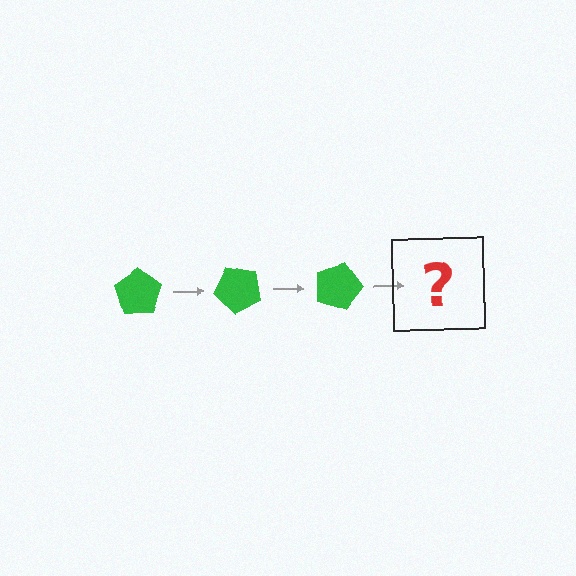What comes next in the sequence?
The next element should be a green pentagon rotated 135 degrees.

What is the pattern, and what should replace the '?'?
The pattern is that the pentagon rotates 45 degrees each step. The '?' should be a green pentagon rotated 135 degrees.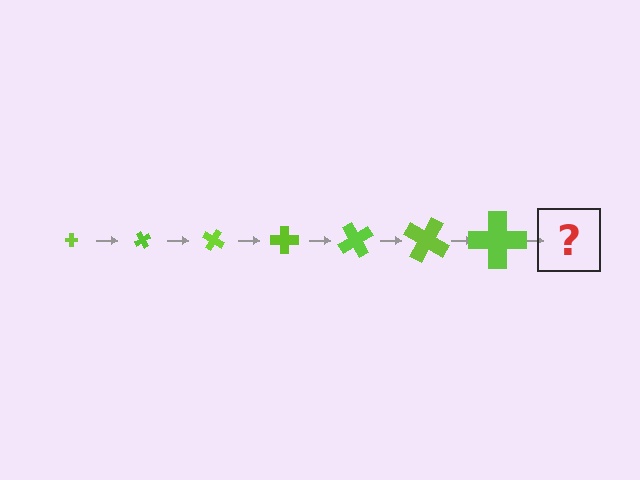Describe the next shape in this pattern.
It should be a cross, larger than the previous one and rotated 420 degrees from the start.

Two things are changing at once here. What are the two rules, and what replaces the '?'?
The two rules are that the cross grows larger each step and it rotates 60 degrees each step. The '?' should be a cross, larger than the previous one and rotated 420 degrees from the start.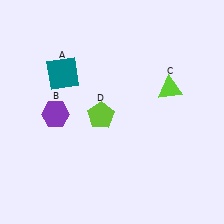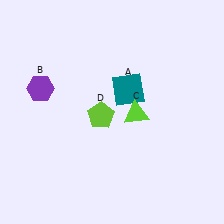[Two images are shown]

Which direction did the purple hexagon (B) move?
The purple hexagon (B) moved up.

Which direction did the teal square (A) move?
The teal square (A) moved right.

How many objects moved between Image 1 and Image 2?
3 objects moved between the two images.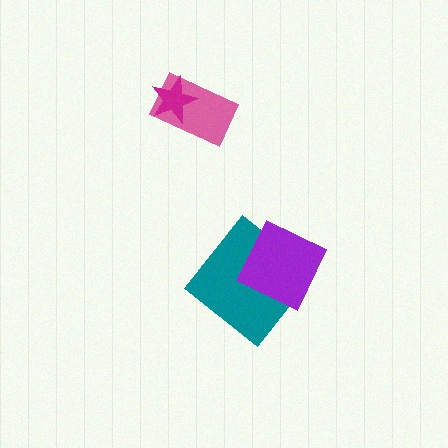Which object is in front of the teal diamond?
The purple square is in front of the teal diamond.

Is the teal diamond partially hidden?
Yes, it is partially covered by another shape.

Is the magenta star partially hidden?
No, no other shape covers it.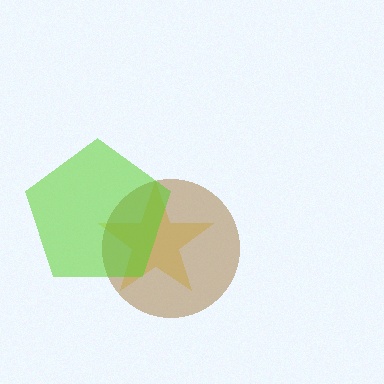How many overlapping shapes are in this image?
There are 3 overlapping shapes in the image.